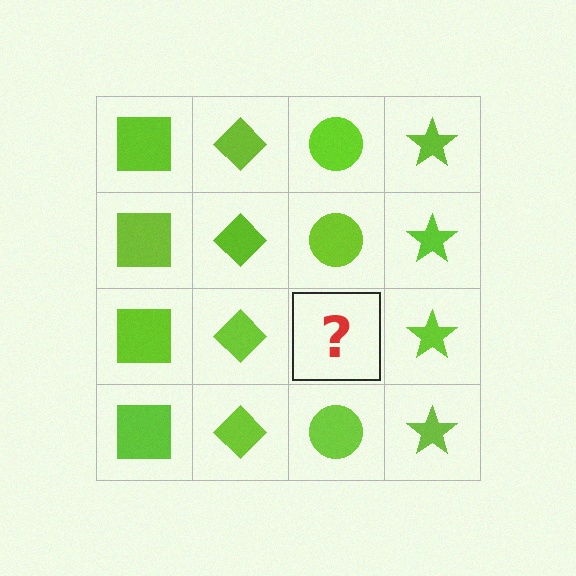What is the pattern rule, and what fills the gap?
The rule is that each column has a consistent shape. The gap should be filled with a lime circle.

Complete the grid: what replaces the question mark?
The question mark should be replaced with a lime circle.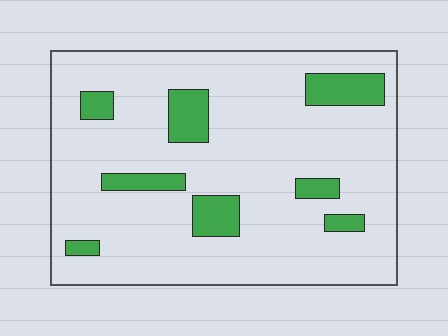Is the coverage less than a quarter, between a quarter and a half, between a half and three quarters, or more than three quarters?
Less than a quarter.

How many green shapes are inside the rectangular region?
8.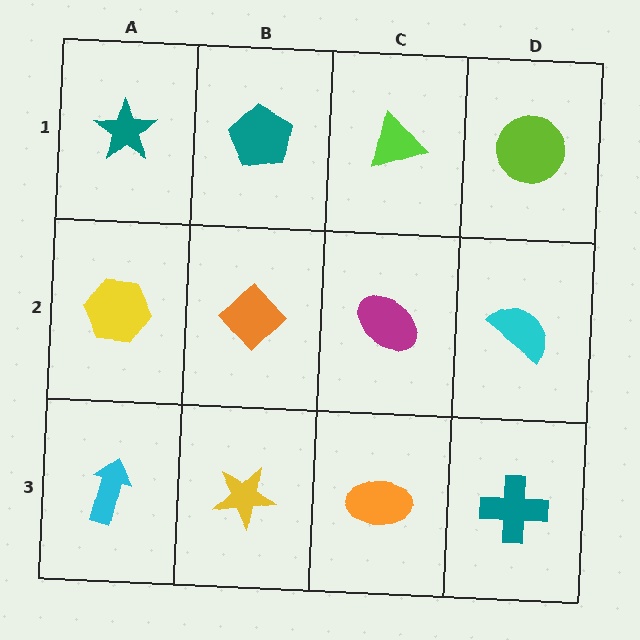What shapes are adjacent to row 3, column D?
A cyan semicircle (row 2, column D), an orange ellipse (row 3, column C).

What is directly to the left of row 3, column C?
A yellow star.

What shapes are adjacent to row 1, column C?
A magenta ellipse (row 2, column C), a teal pentagon (row 1, column B), a lime circle (row 1, column D).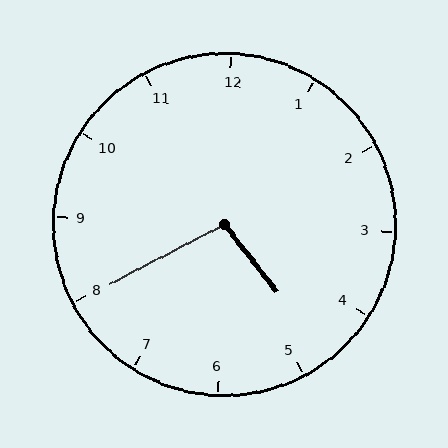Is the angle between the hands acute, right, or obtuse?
It is obtuse.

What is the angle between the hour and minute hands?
Approximately 100 degrees.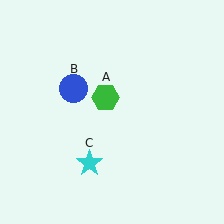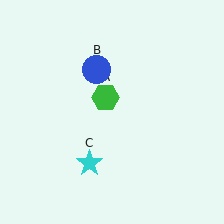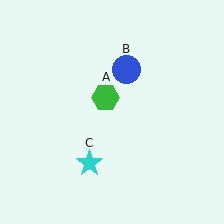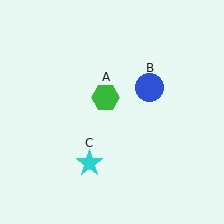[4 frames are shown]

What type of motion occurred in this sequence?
The blue circle (object B) rotated clockwise around the center of the scene.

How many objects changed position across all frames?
1 object changed position: blue circle (object B).